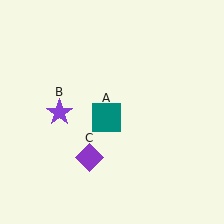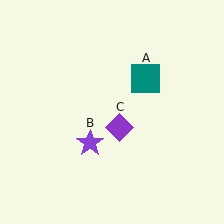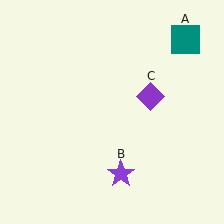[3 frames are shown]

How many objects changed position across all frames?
3 objects changed position: teal square (object A), purple star (object B), purple diamond (object C).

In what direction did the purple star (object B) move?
The purple star (object B) moved down and to the right.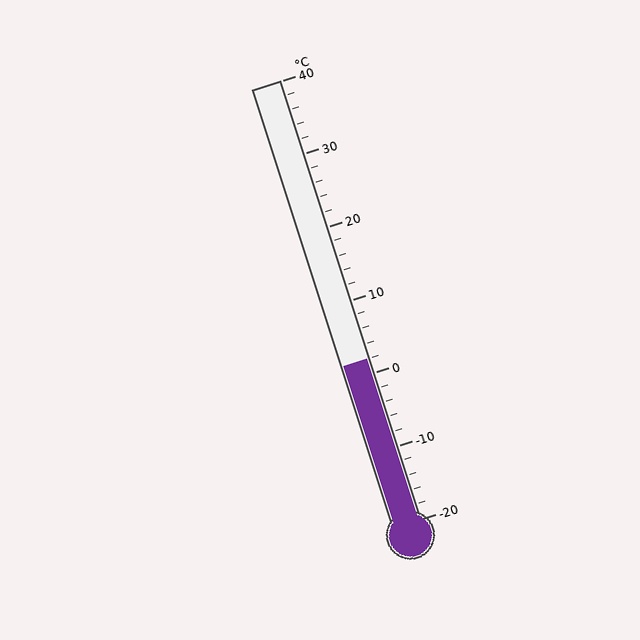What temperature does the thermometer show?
The thermometer shows approximately 2°C.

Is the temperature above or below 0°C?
The temperature is above 0°C.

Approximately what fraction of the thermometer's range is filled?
The thermometer is filled to approximately 35% of its range.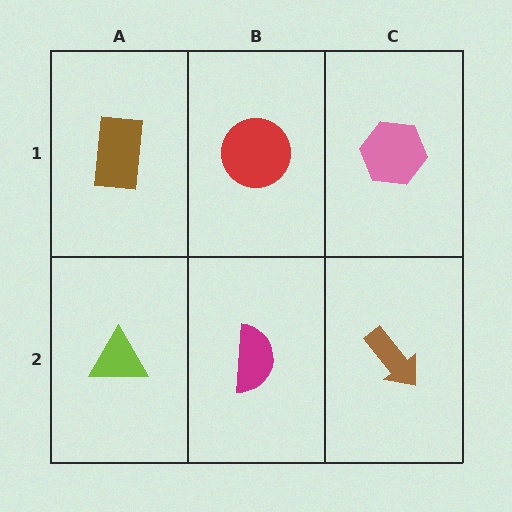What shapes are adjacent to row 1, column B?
A magenta semicircle (row 2, column B), a brown rectangle (row 1, column A), a pink hexagon (row 1, column C).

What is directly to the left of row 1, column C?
A red circle.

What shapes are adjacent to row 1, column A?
A lime triangle (row 2, column A), a red circle (row 1, column B).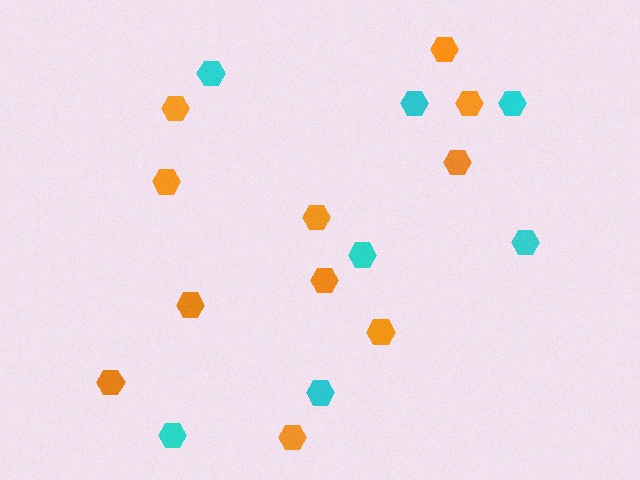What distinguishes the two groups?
There are 2 groups: one group of orange hexagons (11) and one group of cyan hexagons (7).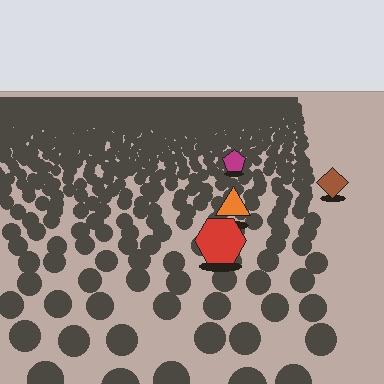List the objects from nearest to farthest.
From nearest to farthest: the red hexagon, the orange triangle, the brown diamond, the magenta pentagon.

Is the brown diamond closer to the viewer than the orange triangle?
No. The orange triangle is closer — you can tell from the texture gradient: the ground texture is coarser near it.